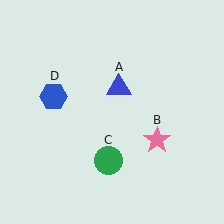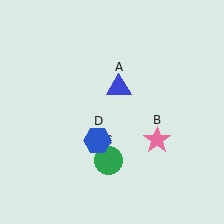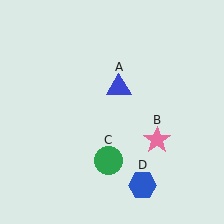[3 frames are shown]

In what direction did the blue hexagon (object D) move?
The blue hexagon (object D) moved down and to the right.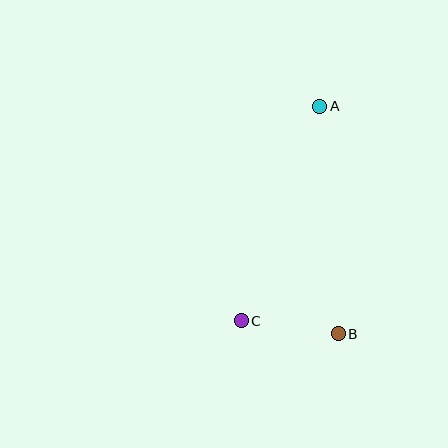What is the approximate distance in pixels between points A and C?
The distance between A and C is approximately 229 pixels.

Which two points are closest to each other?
Points B and C are closest to each other.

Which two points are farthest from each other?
Points A and B are farthest from each other.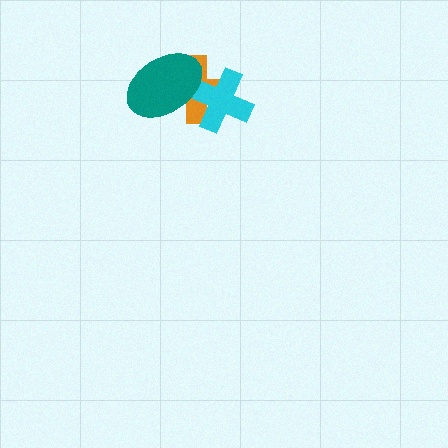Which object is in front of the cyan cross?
The teal ellipse is in front of the cyan cross.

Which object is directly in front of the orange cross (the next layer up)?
The cyan cross is directly in front of the orange cross.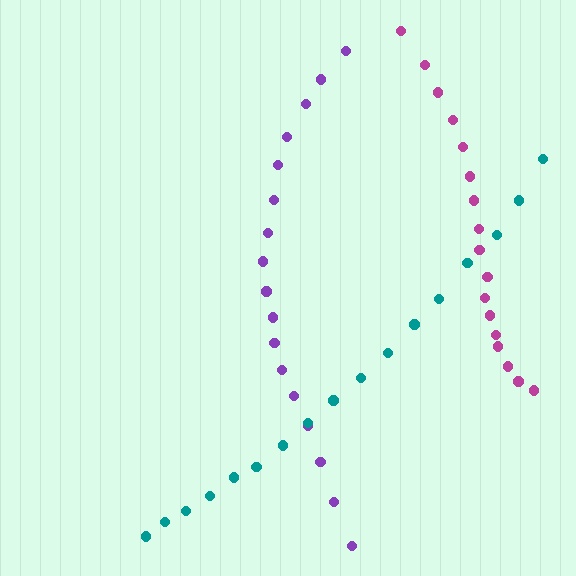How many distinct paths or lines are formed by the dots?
There are 3 distinct paths.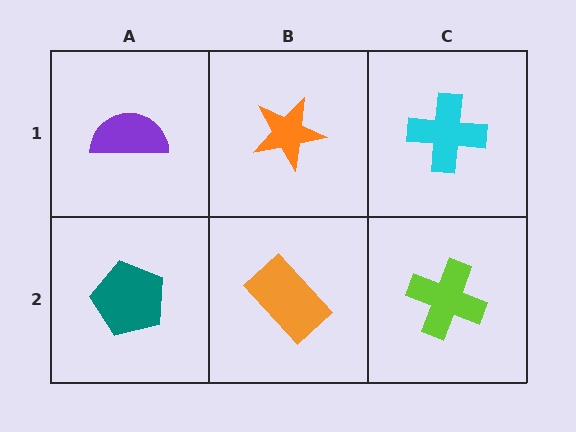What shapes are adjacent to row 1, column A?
A teal pentagon (row 2, column A), an orange star (row 1, column B).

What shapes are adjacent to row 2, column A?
A purple semicircle (row 1, column A), an orange rectangle (row 2, column B).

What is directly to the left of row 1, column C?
An orange star.